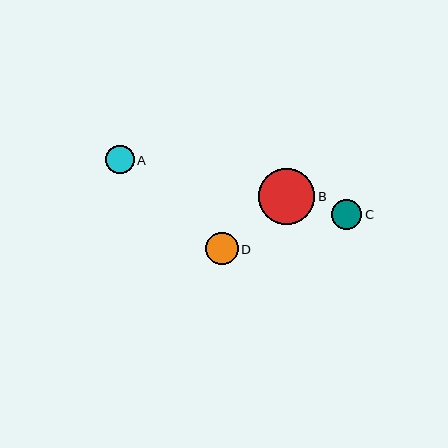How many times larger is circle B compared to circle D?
Circle B is approximately 1.7 times the size of circle D.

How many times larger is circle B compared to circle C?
Circle B is approximately 1.9 times the size of circle C.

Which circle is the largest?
Circle B is the largest with a size of approximately 56 pixels.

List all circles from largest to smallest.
From largest to smallest: B, D, C, A.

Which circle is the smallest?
Circle A is the smallest with a size of approximately 29 pixels.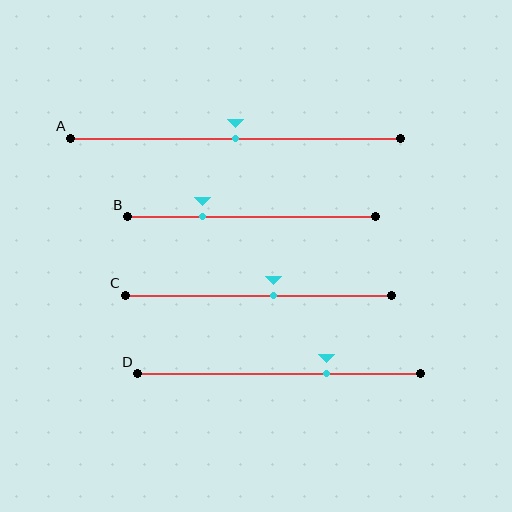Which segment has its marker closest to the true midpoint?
Segment A has its marker closest to the true midpoint.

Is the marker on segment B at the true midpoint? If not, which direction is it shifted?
No, the marker on segment B is shifted to the left by about 20% of the segment length.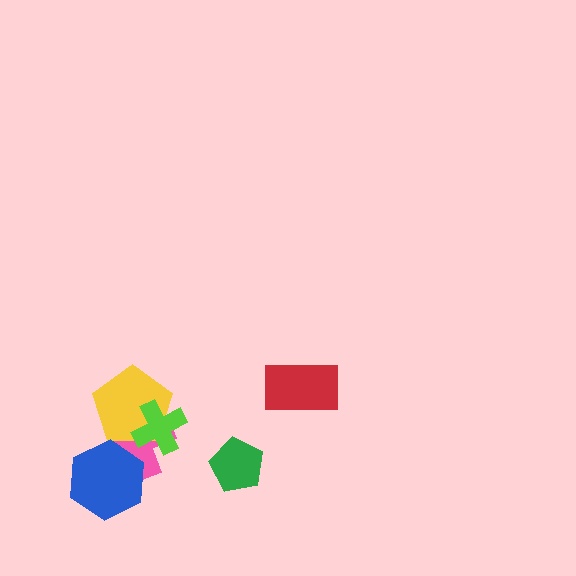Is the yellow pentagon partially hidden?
Yes, it is partially covered by another shape.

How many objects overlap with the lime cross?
2 objects overlap with the lime cross.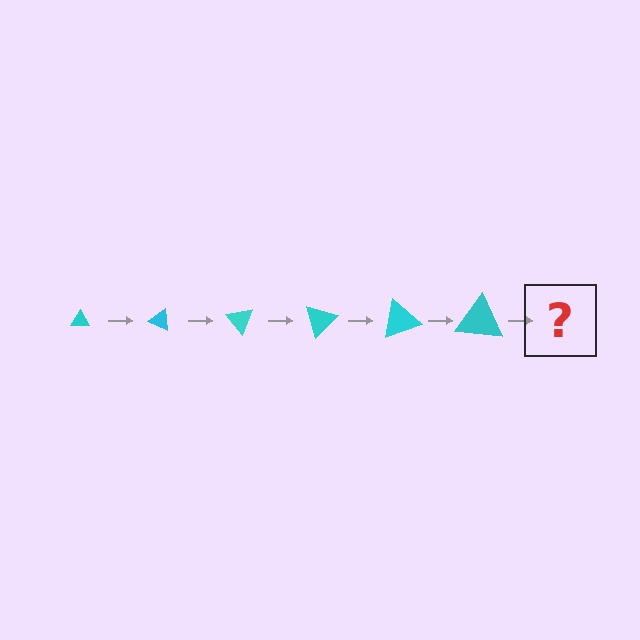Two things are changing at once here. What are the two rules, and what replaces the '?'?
The two rules are that the triangle grows larger each step and it rotates 25 degrees each step. The '?' should be a triangle, larger than the previous one and rotated 150 degrees from the start.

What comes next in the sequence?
The next element should be a triangle, larger than the previous one and rotated 150 degrees from the start.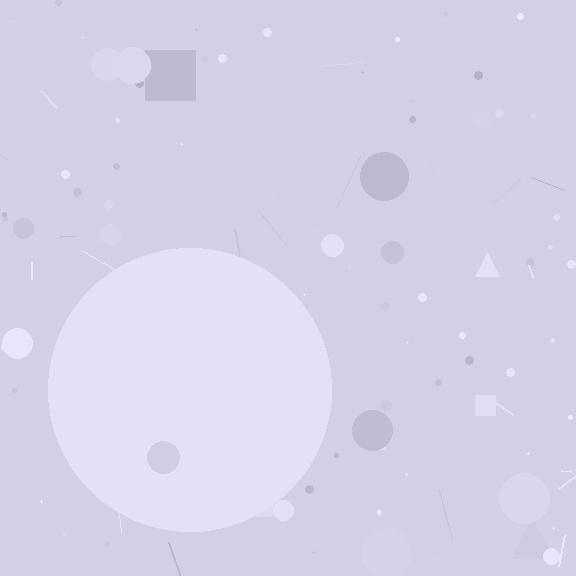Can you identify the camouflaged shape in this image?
The camouflaged shape is a circle.